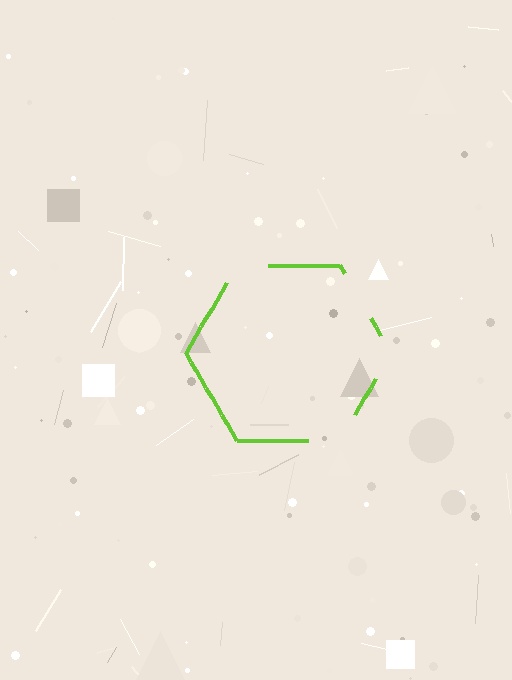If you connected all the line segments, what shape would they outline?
They would outline a hexagon.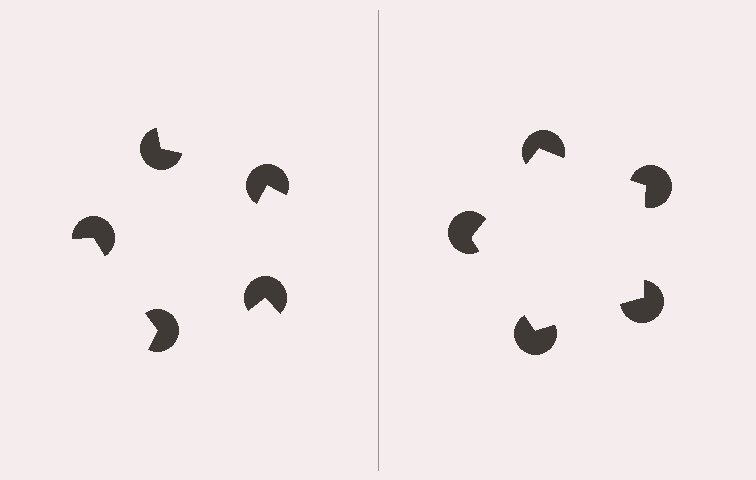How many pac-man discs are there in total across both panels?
10 — 5 on each side.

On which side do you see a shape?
An illusory pentagon appears on the right side. On the left side the wedge cuts are rotated, so no coherent shape forms.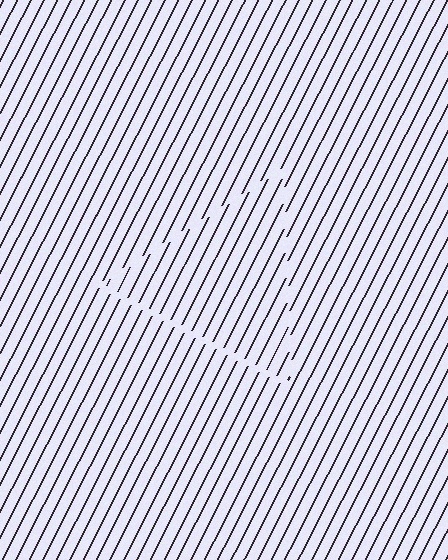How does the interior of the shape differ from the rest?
The interior of the shape contains the same grating, shifted by half a period — the contour is defined by the phase discontinuity where line-ends from the inner and outer gratings abut.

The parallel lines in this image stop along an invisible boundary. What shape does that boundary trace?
An illusory triangle. The interior of the shape contains the same grating, shifted by half a period — the contour is defined by the phase discontinuity where line-ends from the inner and outer gratings abut.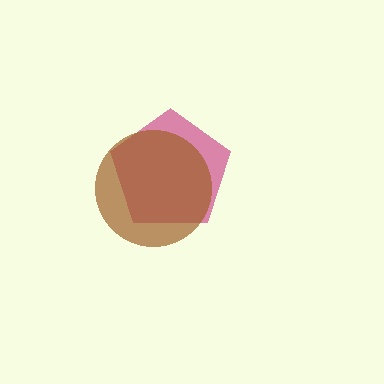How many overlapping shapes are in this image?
There are 2 overlapping shapes in the image.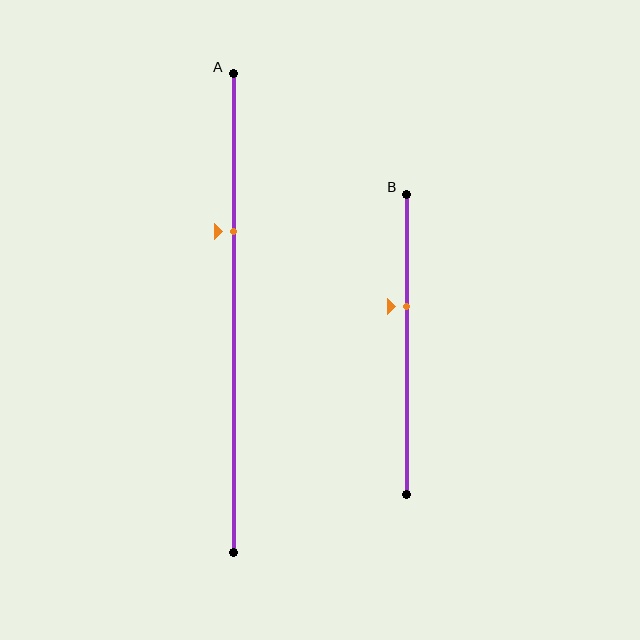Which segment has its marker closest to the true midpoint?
Segment B has its marker closest to the true midpoint.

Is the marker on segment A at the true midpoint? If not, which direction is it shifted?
No, the marker on segment A is shifted upward by about 17% of the segment length.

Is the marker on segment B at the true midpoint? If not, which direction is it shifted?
No, the marker on segment B is shifted upward by about 13% of the segment length.